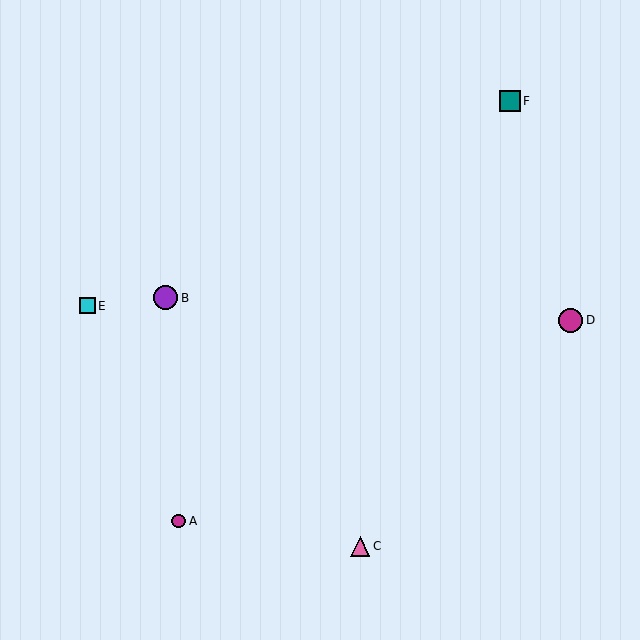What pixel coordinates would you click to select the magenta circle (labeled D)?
Click at (571, 320) to select the magenta circle D.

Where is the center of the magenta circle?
The center of the magenta circle is at (179, 521).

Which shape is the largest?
The magenta circle (labeled D) is the largest.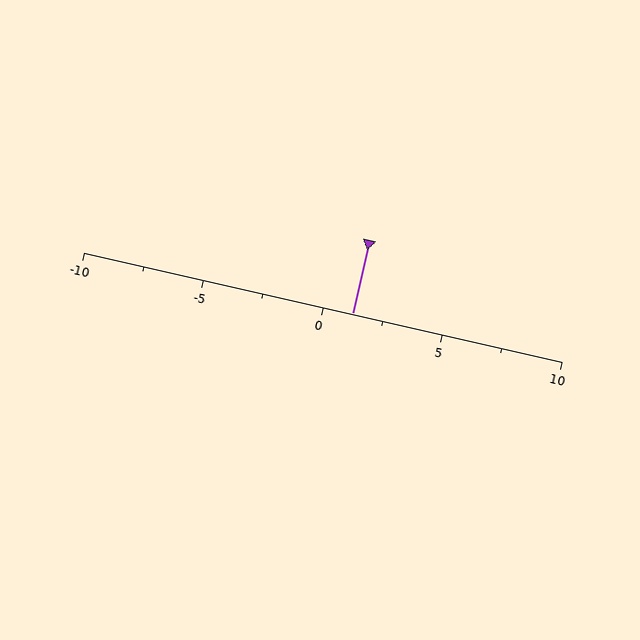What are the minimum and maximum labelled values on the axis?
The axis runs from -10 to 10.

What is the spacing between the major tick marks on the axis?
The major ticks are spaced 5 apart.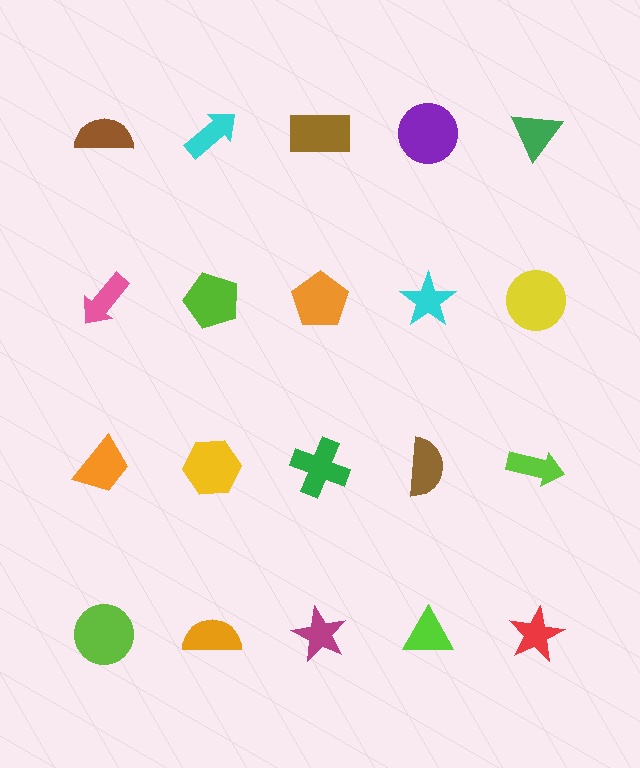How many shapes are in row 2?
5 shapes.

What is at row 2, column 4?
A cyan star.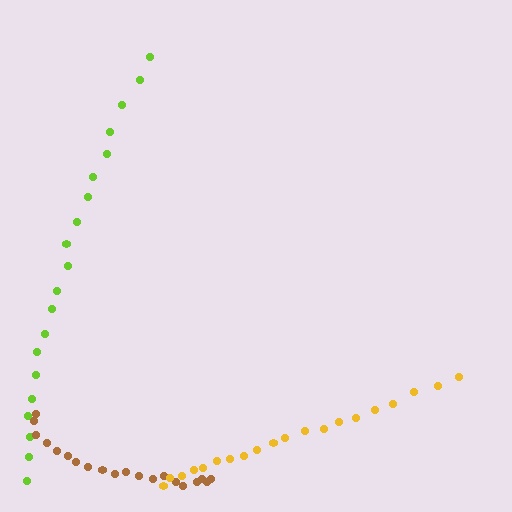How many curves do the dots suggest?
There are 3 distinct paths.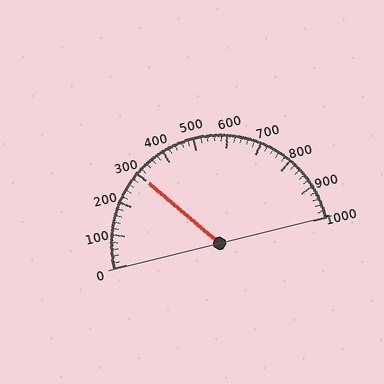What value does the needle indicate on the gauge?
The needle indicates approximately 300.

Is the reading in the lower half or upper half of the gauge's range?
The reading is in the lower half of the range (0 to 1000).